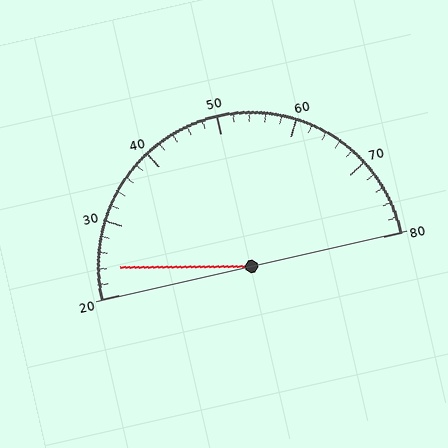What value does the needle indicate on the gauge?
The needle indicates approximately 24.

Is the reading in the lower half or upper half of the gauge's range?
The reading is in the lower half of the range (20 to 80).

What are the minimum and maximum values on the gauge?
The gauge ranges from 20 to 80.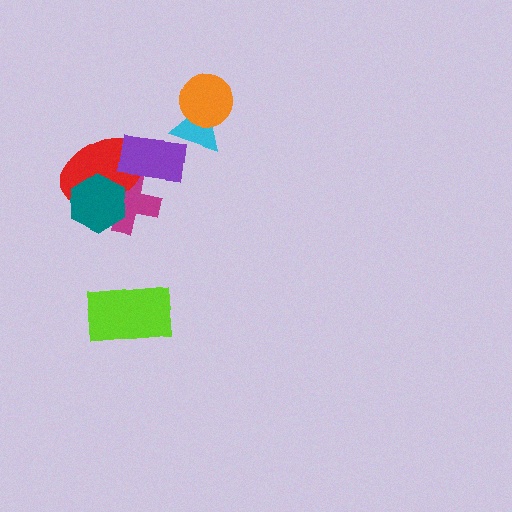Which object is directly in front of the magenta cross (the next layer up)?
The red ellipse is directly in front of the magenta cross.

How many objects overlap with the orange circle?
1 object overlaps with the orange circle.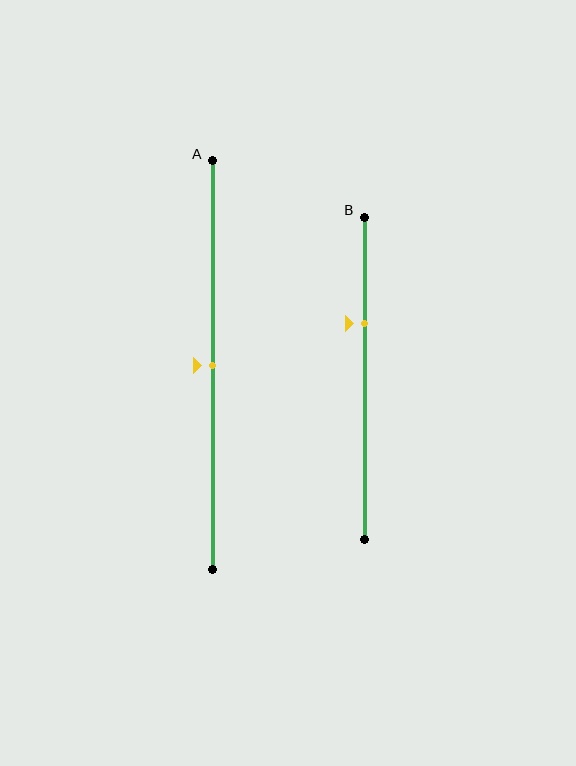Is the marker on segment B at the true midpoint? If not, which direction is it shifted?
No, the marker on segment B is shifted upward by about 17% of the segment length.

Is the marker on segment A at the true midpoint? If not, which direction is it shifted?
Yes, the marker on segment A is at the true midpoint.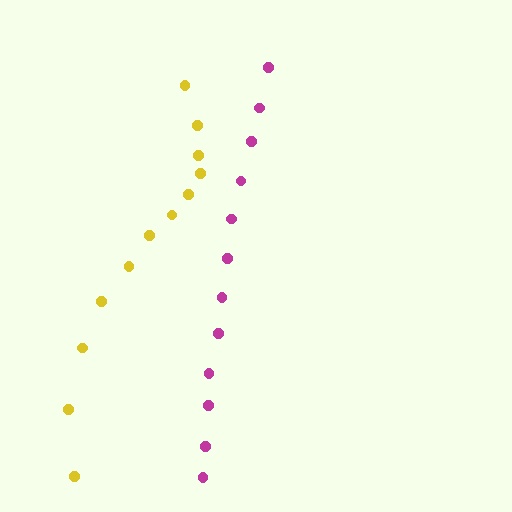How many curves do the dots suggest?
There are 2 distinct paths.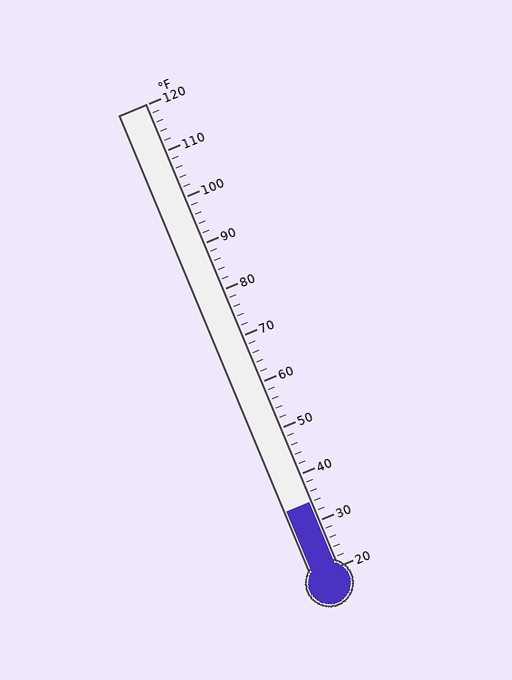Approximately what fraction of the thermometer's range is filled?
The thermometer is filled to approximately 15% of its range.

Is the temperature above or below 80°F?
The temperature is below 80°F.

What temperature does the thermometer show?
The thermometer shows approximately 34°F.